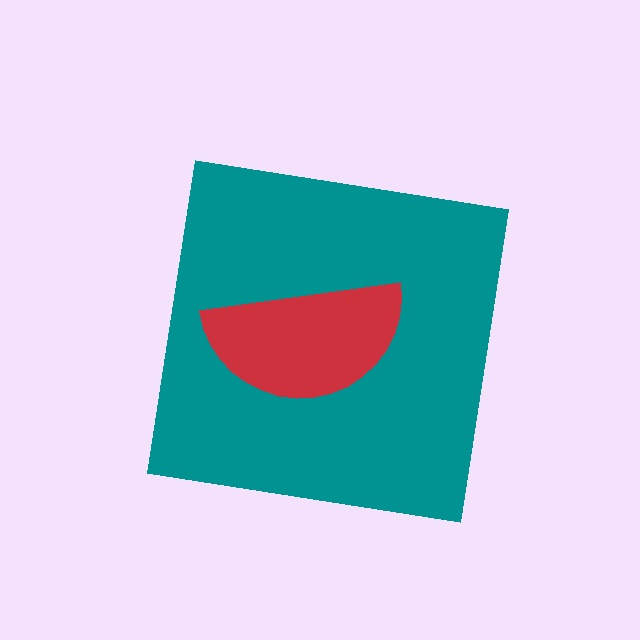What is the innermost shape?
The red semicircle.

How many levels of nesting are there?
2.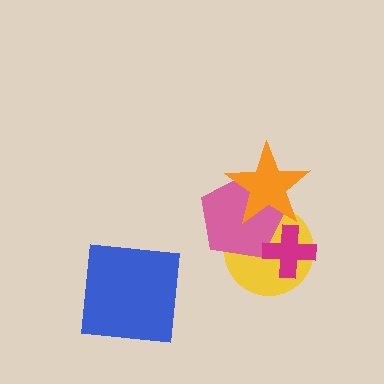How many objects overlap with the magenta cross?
2 objects overlap with the magenta cross.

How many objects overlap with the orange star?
2 objects overlap with the orange star.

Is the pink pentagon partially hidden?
Yes, it is partially covered by another shape.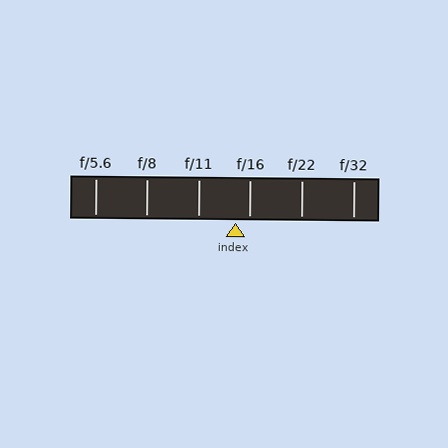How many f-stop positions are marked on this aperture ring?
There are 6 f-stop positions marked.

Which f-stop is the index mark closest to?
The index mark is closest to f/16.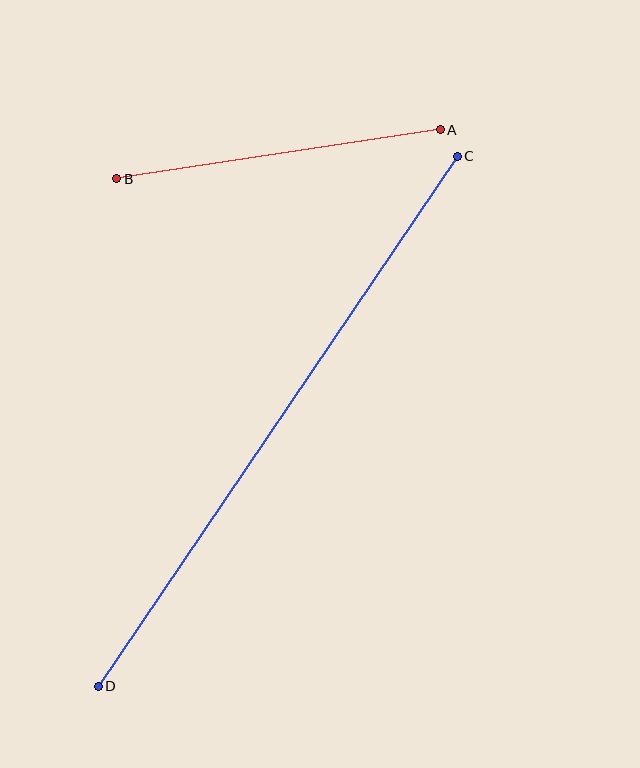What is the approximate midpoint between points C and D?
The midpoint is at approximately (278, 421) pixels.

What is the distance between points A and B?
The distance is approximately 327 pixels.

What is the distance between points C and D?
The distance is approximately 640 pixels.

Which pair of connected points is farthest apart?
Points C and D are farthest apart.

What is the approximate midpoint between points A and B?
The midpoint is at approximately (279, 154) pixels.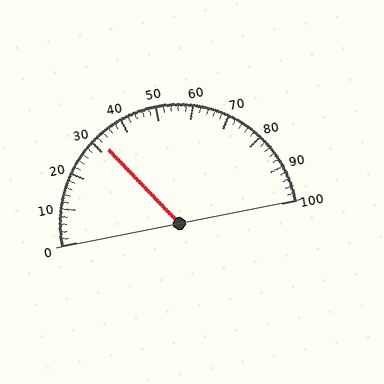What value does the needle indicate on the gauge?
The needle indicates approximately 32.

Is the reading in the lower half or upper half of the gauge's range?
The reading is in the lower half of the range (0 to 100).